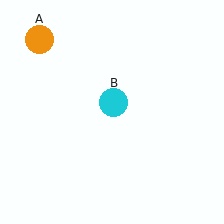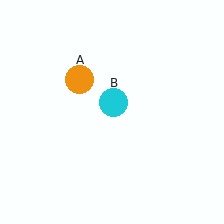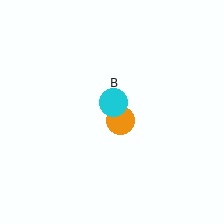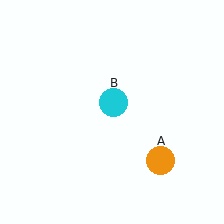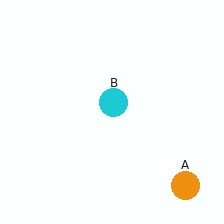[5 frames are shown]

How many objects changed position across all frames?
1 object changed position: orange circle (object A).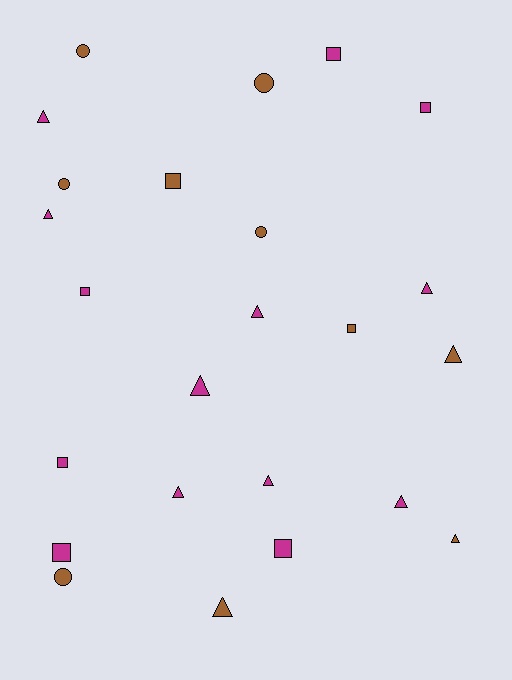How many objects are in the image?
There are 24 objects.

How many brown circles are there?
There are 5 brown circles.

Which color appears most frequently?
Magenta, with 14 objects.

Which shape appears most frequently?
Triangle, with 11 objects.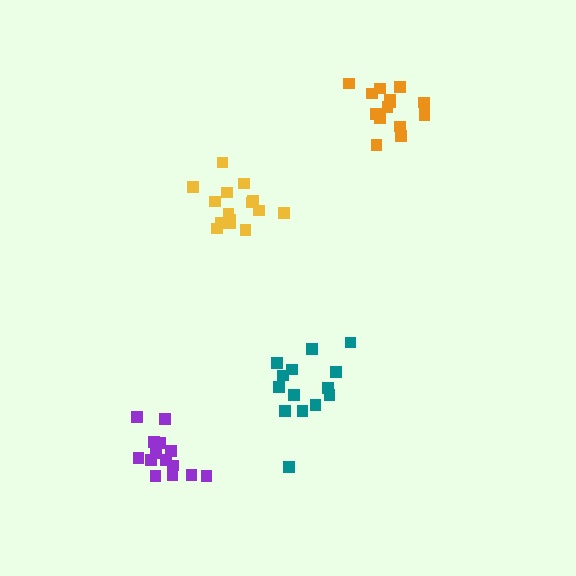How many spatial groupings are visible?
There are 4 spatial groupings.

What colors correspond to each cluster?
The clusters are colored: teal, orange, yellow, purple.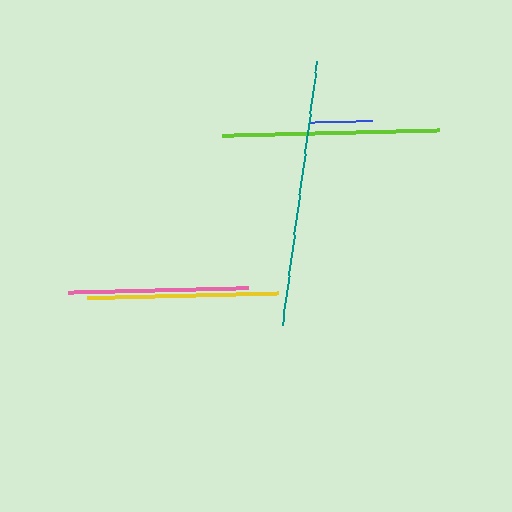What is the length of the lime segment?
The lime segment is approximately 217 pixels long.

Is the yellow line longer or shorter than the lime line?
The lime line is longer than the yellow line.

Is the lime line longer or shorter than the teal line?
The teal line is longer than the lime line.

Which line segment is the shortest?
The blue line is the shortest at approximately 62 pixels.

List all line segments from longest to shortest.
From longest to shortest: teal, lime, yellow, pink, blue.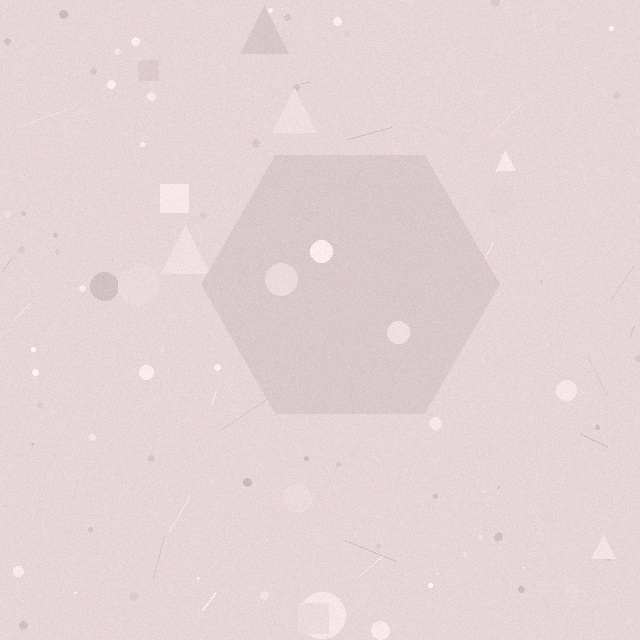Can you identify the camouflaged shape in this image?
The camouflaged shape is a hexagon.